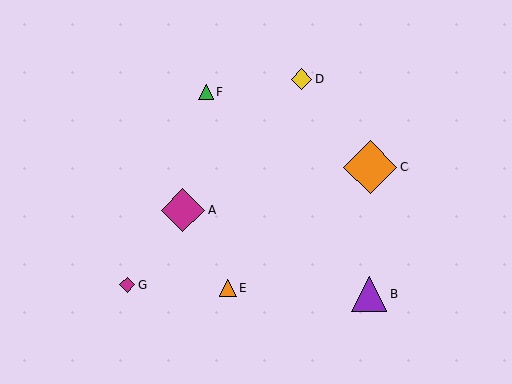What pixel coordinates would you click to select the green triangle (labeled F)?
Click at (206, 92) to select the green triangle F.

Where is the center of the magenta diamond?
The center of the magenta diamond is at (183, 210).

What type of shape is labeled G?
Shape G is a magenta diamond.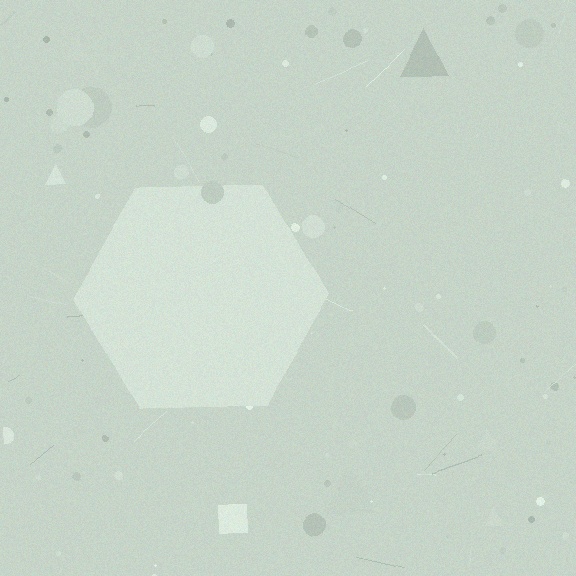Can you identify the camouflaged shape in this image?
The camouflaged shape is a hexagon.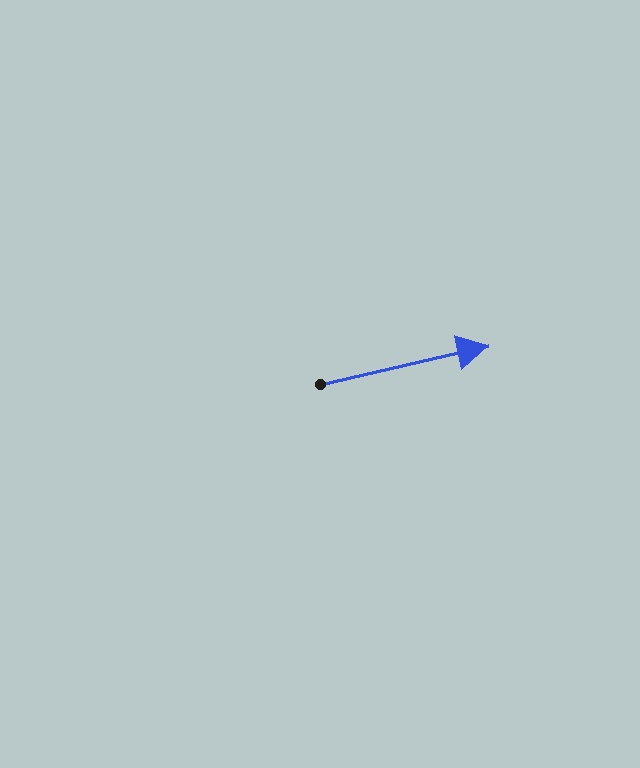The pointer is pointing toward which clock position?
Roughly 3 o'clock.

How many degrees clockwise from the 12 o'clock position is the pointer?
Approximately 77 degrees.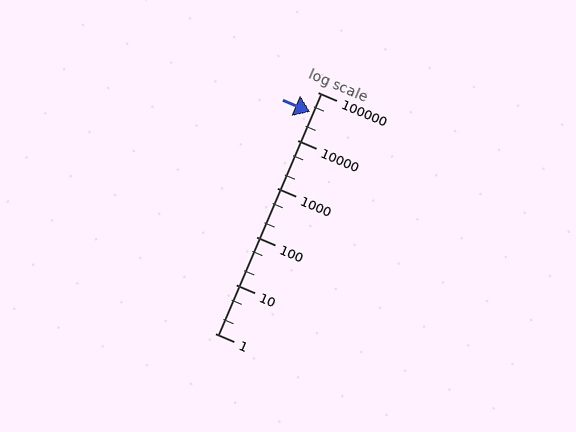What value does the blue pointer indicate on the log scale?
The pointer indicates approximately 39000.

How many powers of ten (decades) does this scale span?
The scale spans 5 decades, from 1 to 100000.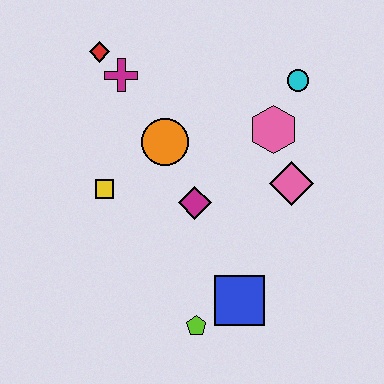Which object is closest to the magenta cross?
The red diamond is closest to the magenta cross.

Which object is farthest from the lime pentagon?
The red diamond is farthest from the lime pentagon.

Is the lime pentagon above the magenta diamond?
No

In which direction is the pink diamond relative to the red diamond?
The pink diamond is to the right of the red diamond.